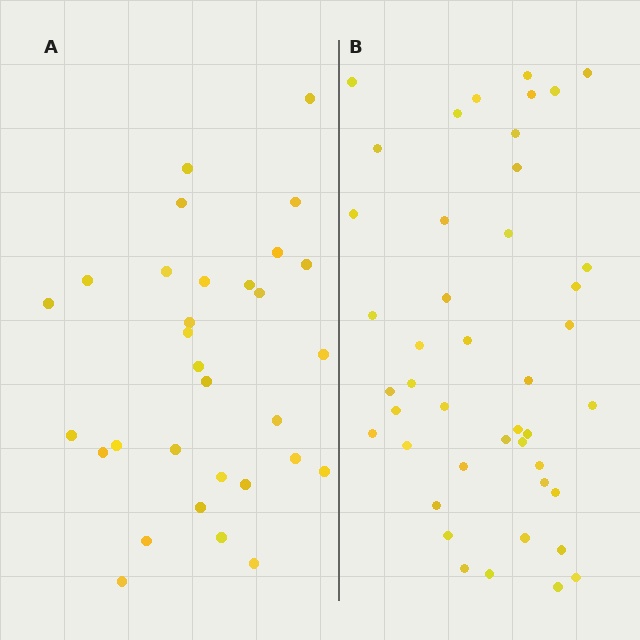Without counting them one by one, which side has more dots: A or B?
Region B (the right region) has more dots.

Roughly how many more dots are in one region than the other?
Region B has approximately 15 more dots than region A.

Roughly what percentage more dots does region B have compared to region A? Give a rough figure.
About 40% more.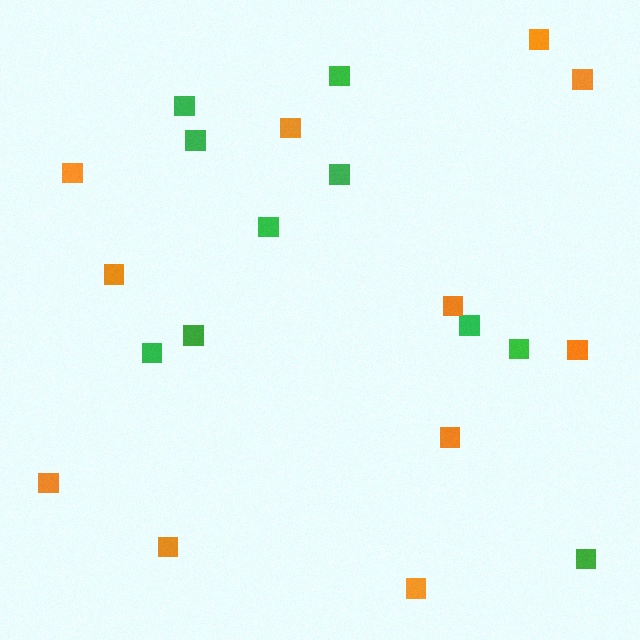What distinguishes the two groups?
There are 2 groups: one group of green squares (10) and one group of orange squares (11).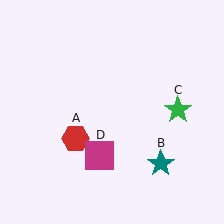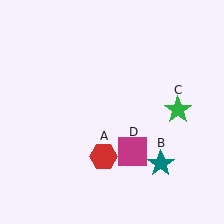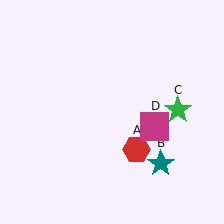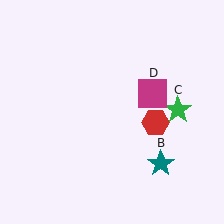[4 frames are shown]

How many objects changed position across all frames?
2 objects changed position: red hexagon (object A), magenta square (object D).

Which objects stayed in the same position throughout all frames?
Teal star (object B) and green star (object C) remained stationary.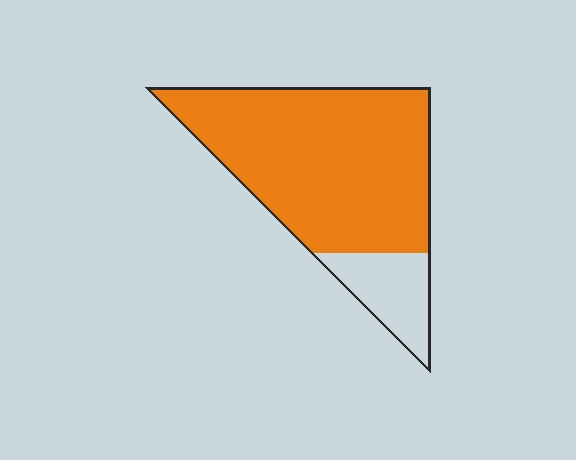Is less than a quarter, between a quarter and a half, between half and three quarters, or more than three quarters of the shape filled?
More than three quarters.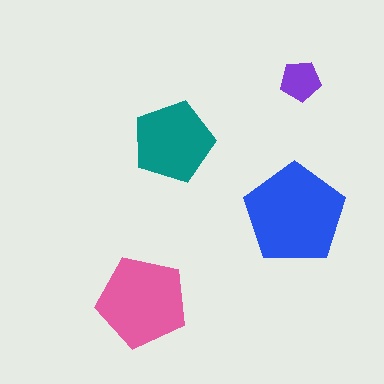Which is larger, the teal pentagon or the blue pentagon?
The blue one.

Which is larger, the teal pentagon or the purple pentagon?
The teal one.